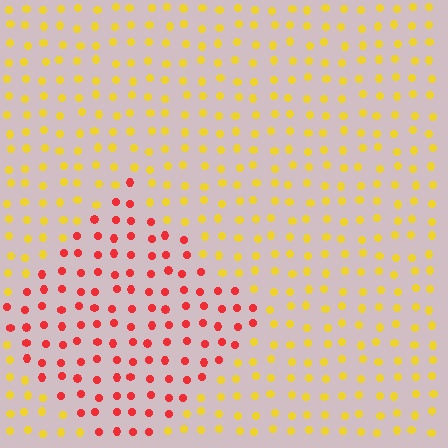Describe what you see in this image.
The image is filled with small yellow elements in a uniform arrangement. A diamond-shaped region is visible where the elements are tinted to a slightly different hue, forming a subtle color boundary.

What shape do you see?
I see a diamond.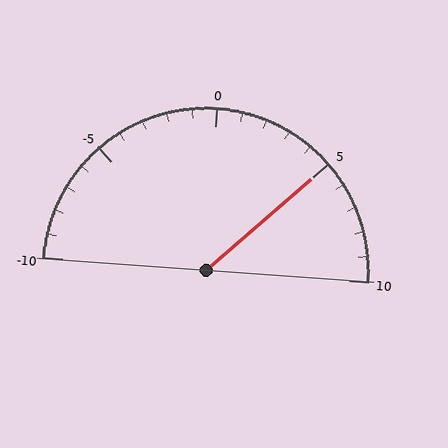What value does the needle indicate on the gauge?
The needle indicates approximately 5.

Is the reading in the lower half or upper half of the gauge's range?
The reading is in the upper half of the range (-10 to 10).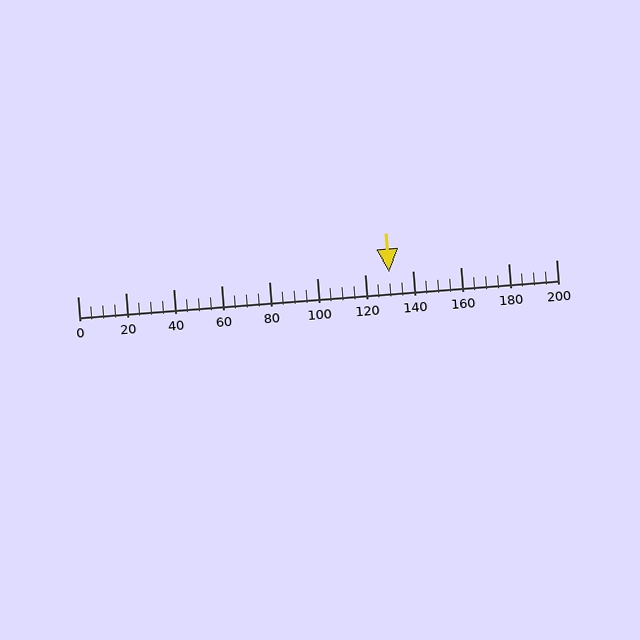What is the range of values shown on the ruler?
The ruler shows values from 0 to 200.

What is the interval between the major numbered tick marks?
The major tick marks are spaced 20 units apart.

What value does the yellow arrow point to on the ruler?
The yellow arrow points to approximately 130.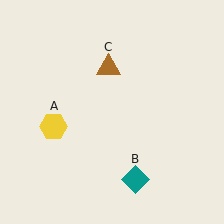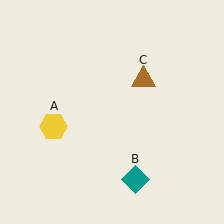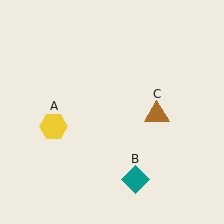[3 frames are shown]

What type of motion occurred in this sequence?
The brown triangle (object C) rotated clockwise around the center of the scene.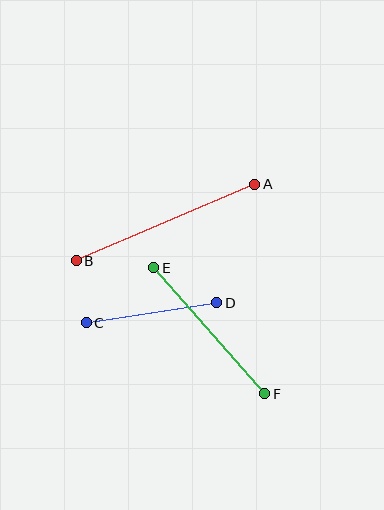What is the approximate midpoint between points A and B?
The midpoint is at approximately (165, 223) pixels.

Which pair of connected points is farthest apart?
Points A and B are farthest apart.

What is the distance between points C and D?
The distance is approximately 132 pixels.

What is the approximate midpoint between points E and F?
The midpoint is at approximately (209, 331) pixels.